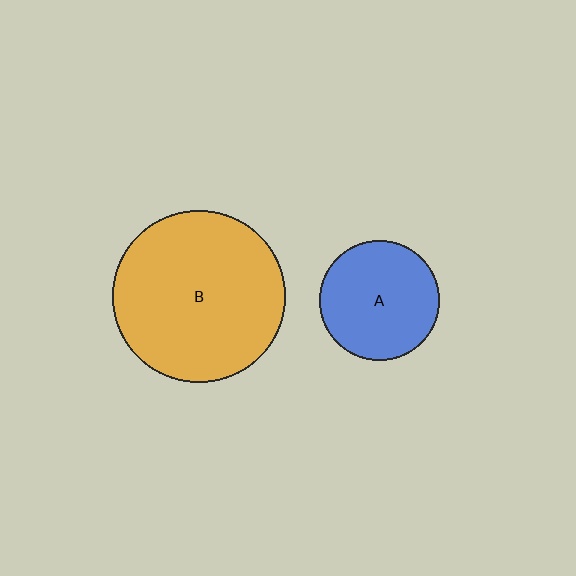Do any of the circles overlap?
No, none of the circles overlap.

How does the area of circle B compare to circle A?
Approximately 2.1 times.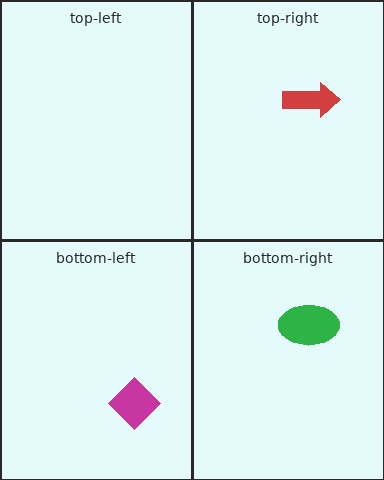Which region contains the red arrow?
The top-right region.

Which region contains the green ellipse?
The bottom-right region.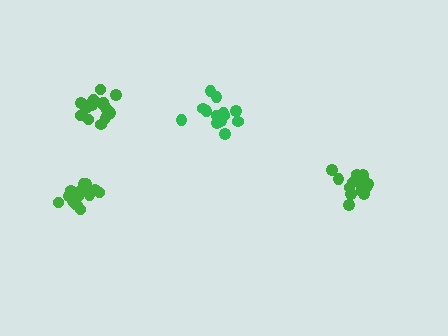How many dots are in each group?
Group 1: 14 dots, Group 2: 17 dots, Group 3: 15 dots, Group 4: 15 dots (61 total).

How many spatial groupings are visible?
There are 4 spatial groupings.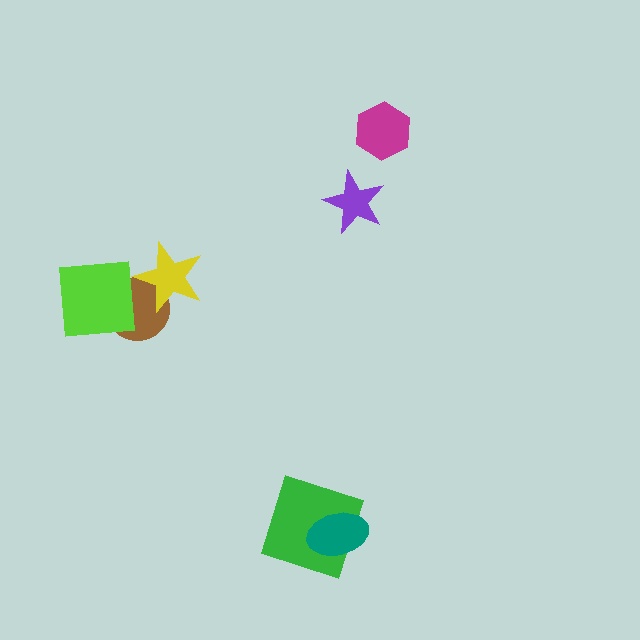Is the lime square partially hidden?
No, no other shape covers it.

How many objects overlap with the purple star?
0 objects overlap with the purple star.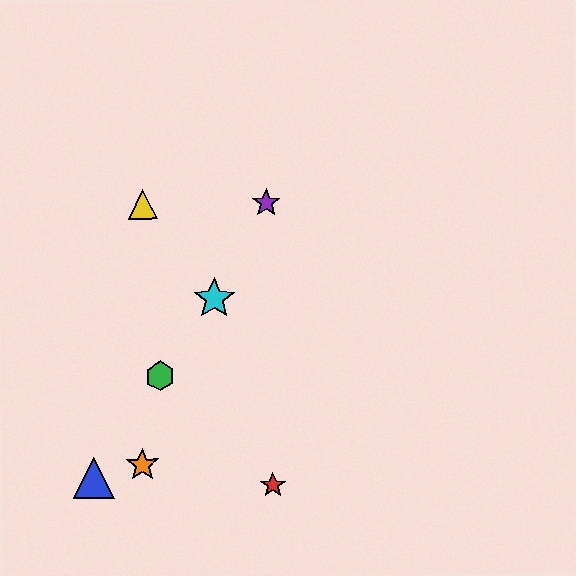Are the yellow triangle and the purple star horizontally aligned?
Yes, both are at y≈204.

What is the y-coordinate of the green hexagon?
The green hexagon is at y≈376.